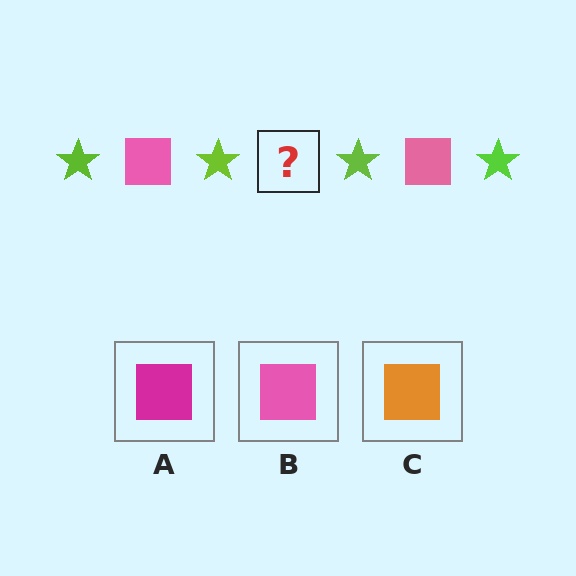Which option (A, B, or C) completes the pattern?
B.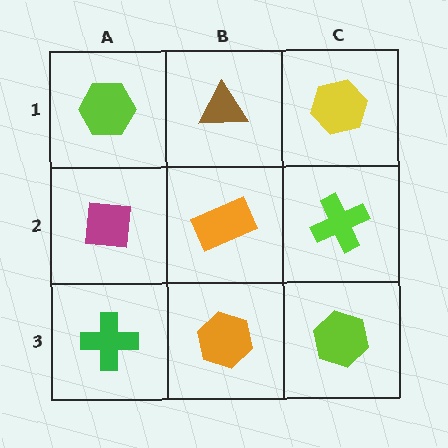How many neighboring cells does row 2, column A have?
3.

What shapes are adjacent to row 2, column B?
A brown triangle (row 1, column B), an orange hexagon (row 3, column B), a magenta square (row 2, column A), a lime cross (row 2, column C).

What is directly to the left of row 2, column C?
An orange rectangle.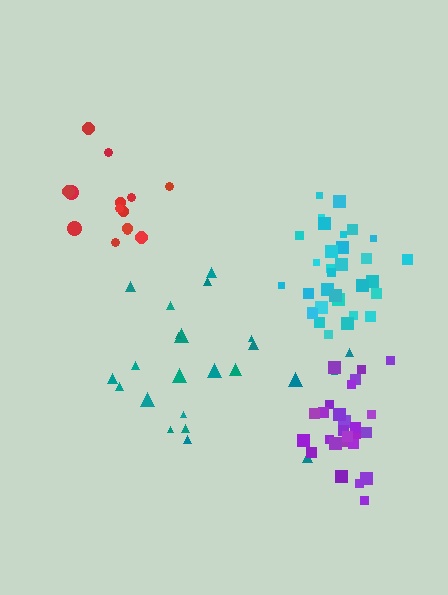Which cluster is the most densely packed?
Cyan.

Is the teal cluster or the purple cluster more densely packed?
Purple.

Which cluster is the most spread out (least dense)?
Teal.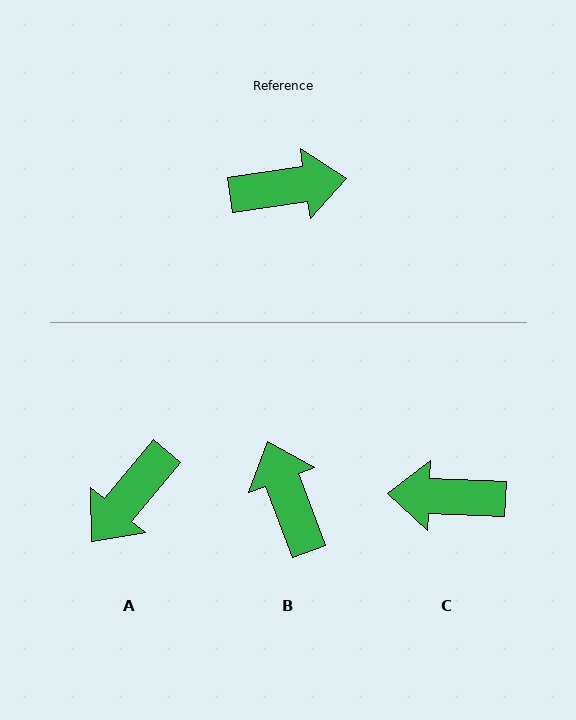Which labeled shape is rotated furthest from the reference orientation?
C, about 169 degrees away.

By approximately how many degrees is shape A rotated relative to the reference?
Approximately 138 degrees clockwise.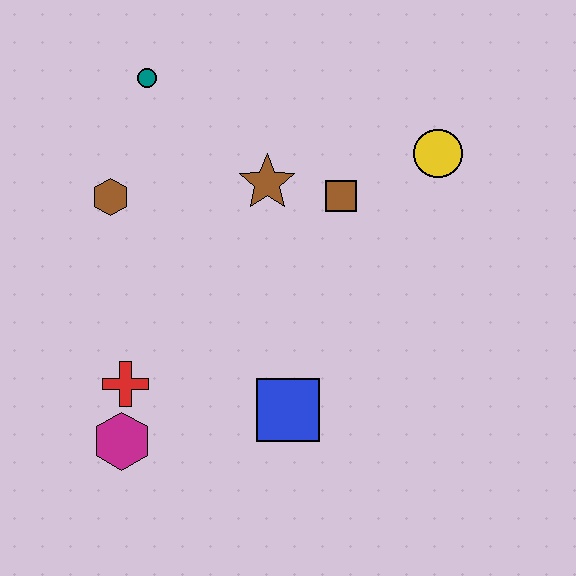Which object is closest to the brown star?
The brown square is closest to the brown star.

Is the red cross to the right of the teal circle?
No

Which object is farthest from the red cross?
The yellow circle is farthest from the red cross.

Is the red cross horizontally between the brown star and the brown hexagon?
Yes